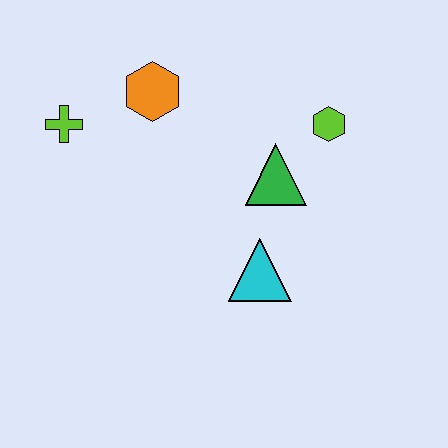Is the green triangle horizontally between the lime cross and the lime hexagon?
Yes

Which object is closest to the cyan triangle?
The green triangle is closest to the cyan triangle.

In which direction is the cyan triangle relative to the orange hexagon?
The cyan triangle is below the orange hexagon.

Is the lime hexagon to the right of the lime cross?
Yes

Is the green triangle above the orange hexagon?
No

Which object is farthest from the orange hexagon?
The cyan triangle is farthest from the orange hexagon.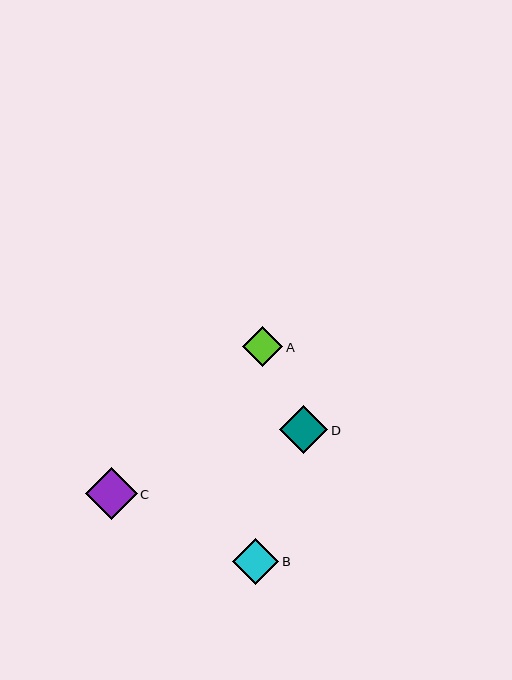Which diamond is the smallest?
Diamond A is the smallest with a size of approximately 40 pixels.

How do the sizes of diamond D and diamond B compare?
Diamond D and diamond B are approximately the same size.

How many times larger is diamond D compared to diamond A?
Diamond D is approximately 1.2 times the size of diamond A.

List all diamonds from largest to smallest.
From largest to smallest: C, D, B, A.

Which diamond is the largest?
Diamond C is the largest with a size of approximately 52 pixels.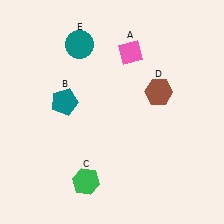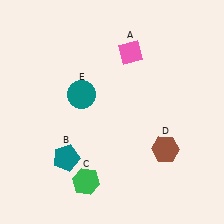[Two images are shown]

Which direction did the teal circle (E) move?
The teal circle (E) moved down.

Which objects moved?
The objects that moved are: the teal pentagon (B), the brown hexagon (D), the teal circle (E).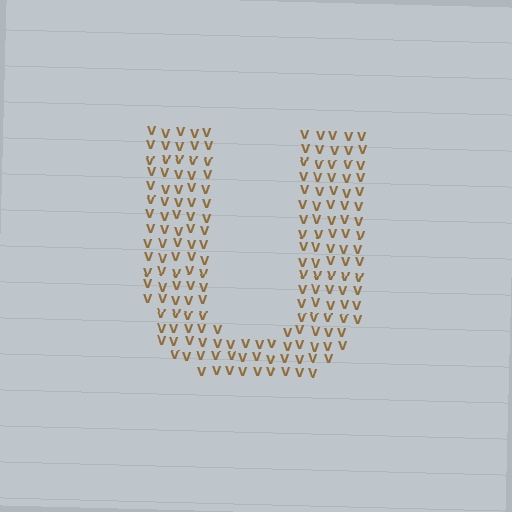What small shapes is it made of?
It is made of small letter V's.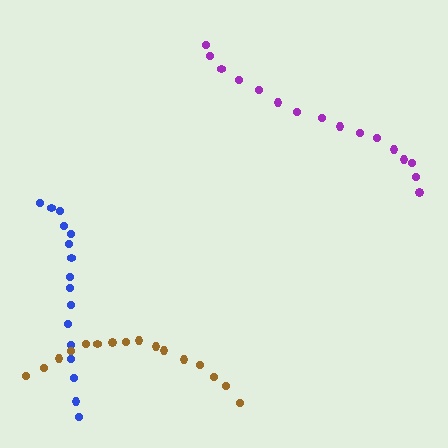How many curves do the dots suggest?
There are 3 distinct paths.